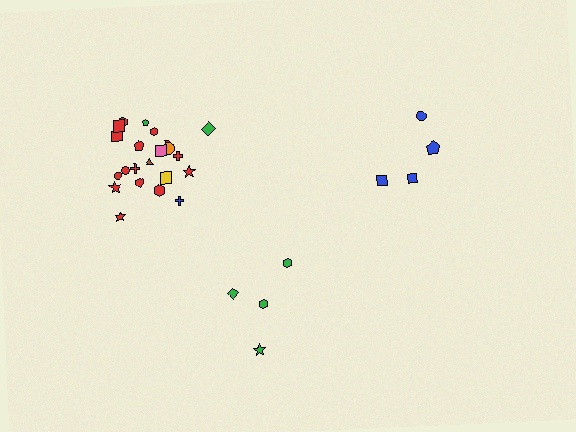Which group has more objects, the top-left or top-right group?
The top-left group.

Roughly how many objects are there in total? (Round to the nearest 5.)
Roughly 30 objects in total.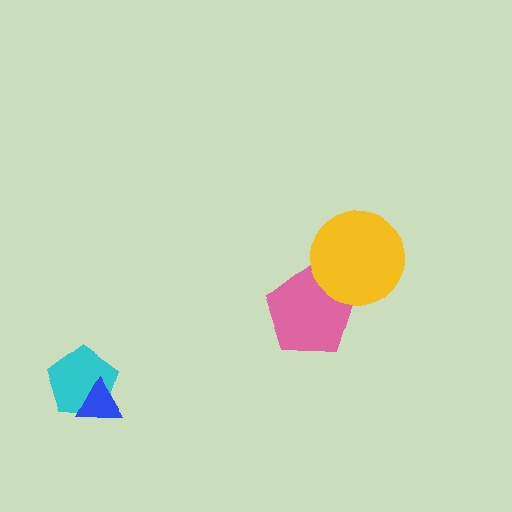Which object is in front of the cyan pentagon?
The blue triangle is in front of the cyan pentagon.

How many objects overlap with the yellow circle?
1 object overlaps with the yellow circle.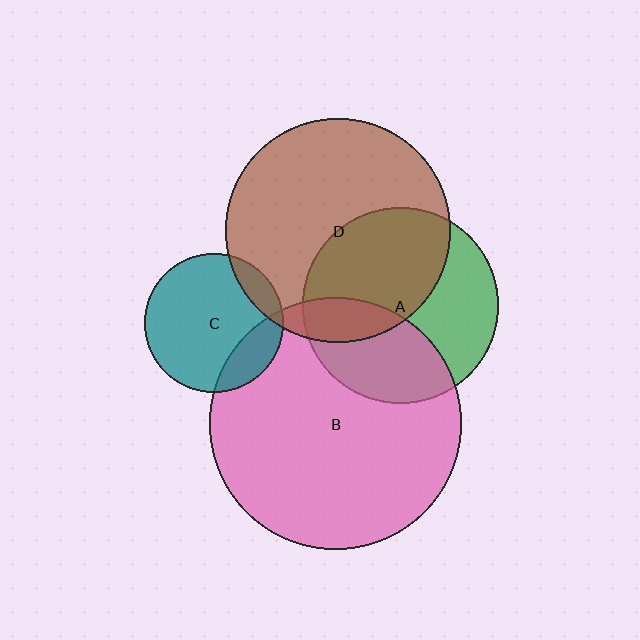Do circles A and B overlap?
Yes.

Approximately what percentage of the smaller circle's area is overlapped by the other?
Approximately 35%.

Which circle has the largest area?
Circle B (pink).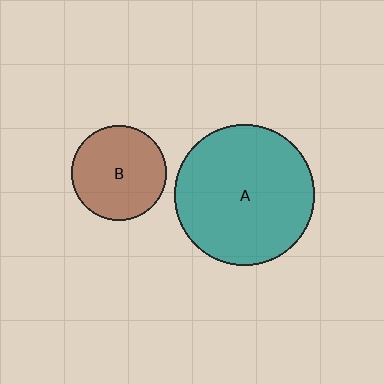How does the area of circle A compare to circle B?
Approximately 2.2 times.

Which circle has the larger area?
Circle A (teal).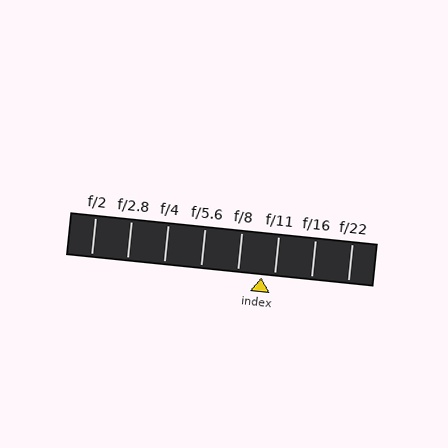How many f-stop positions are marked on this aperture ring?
There are 8 f-stop positions marked.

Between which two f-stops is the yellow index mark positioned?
The index mark is between f/8 and f/11.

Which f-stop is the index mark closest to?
The index mark is closest to f/11.